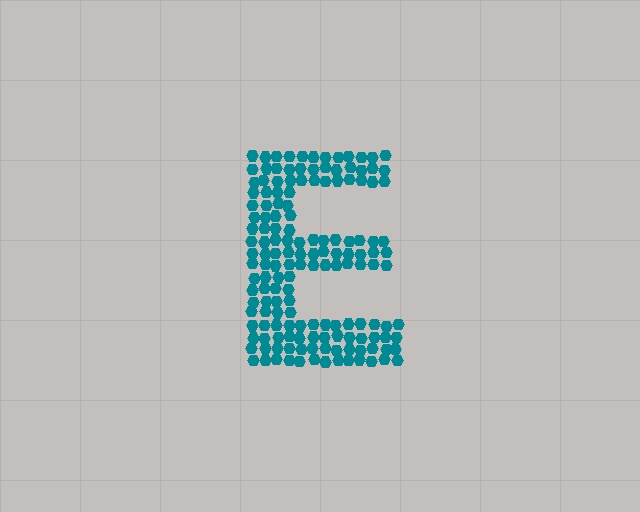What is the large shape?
The large shape is the letter E.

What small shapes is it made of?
It is made of small hexagons.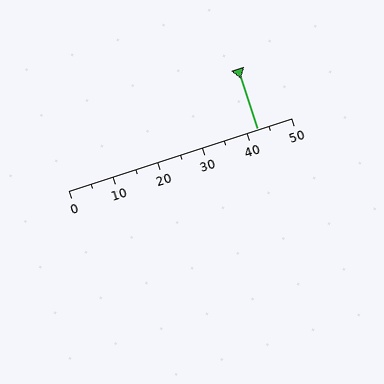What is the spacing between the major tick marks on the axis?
The major ticks are spaced 10 apart.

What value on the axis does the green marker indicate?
The marker indicates approximately 42.5.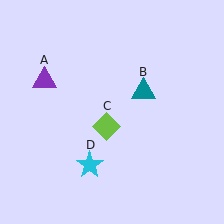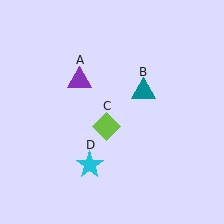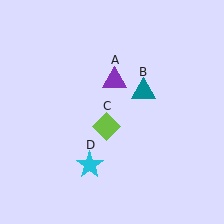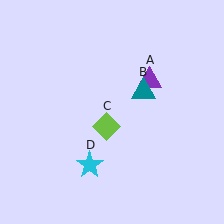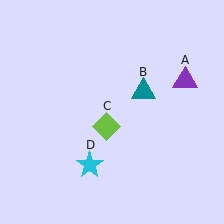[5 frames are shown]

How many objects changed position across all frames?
1 object changed position: purple triangle (object A).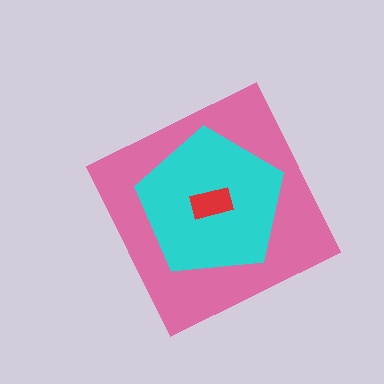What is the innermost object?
The red rectangle.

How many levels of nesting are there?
3.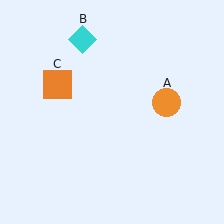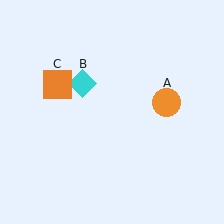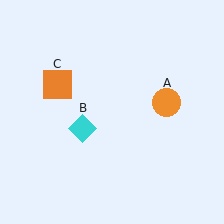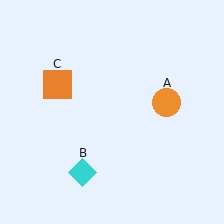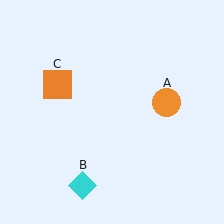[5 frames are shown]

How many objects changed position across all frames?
1 object changed position: cyan diamond (object B).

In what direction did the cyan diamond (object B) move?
The cyan diamond (object B) moved down.